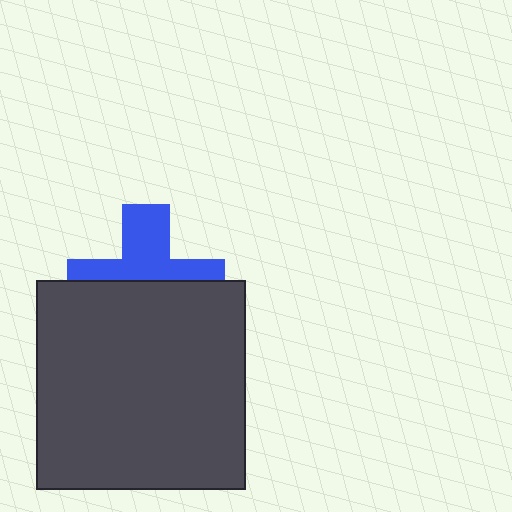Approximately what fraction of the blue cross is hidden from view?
Roughly 55% of the blue cross is hidden behind the dark gray square.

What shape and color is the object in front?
The object in front is a dark gray square.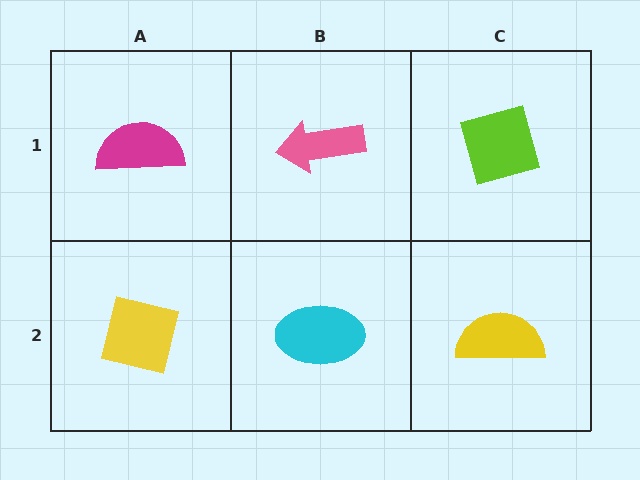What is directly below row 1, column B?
A cyan ellipse.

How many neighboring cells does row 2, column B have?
3.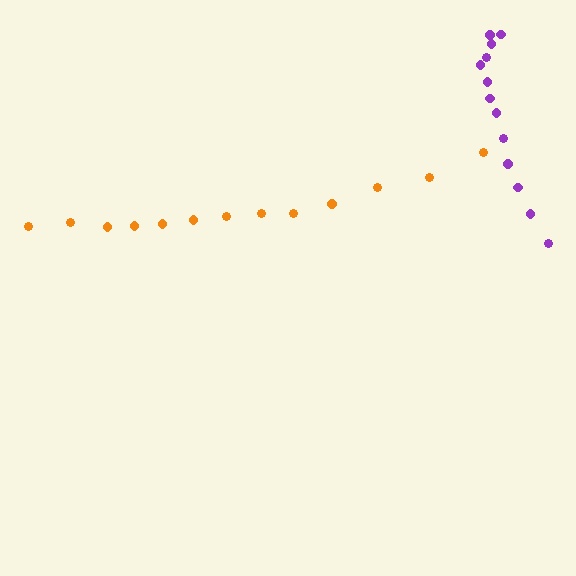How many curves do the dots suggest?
There are 2 distinct paths.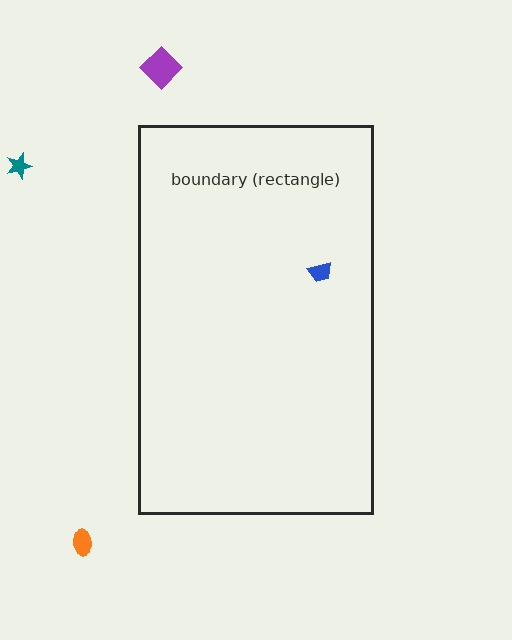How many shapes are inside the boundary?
1 inside, 3 outside.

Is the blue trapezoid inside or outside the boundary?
Inside.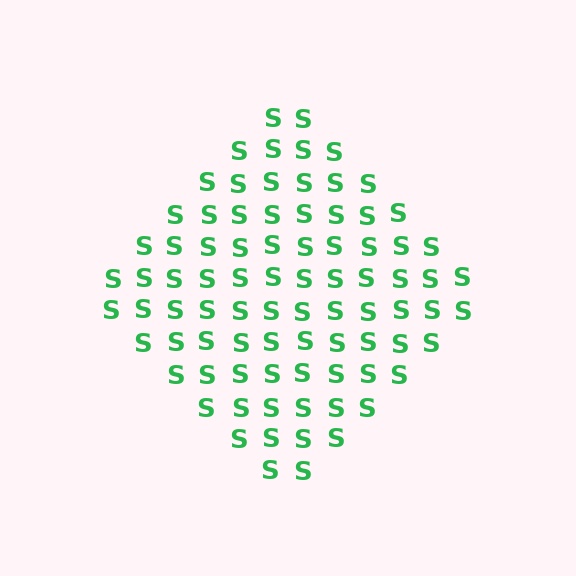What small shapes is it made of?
It is made of small letter S's.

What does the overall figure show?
The overall figure shows a diamond.